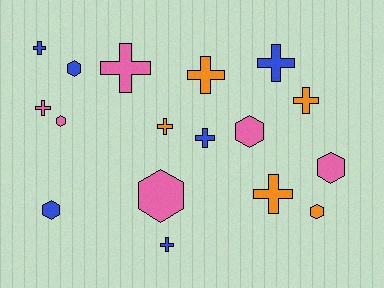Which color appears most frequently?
Blue, with 6 objects.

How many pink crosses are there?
There are 2 pink crosses.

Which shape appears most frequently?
Cross, with 10 objects.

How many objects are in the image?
There are 17 objects.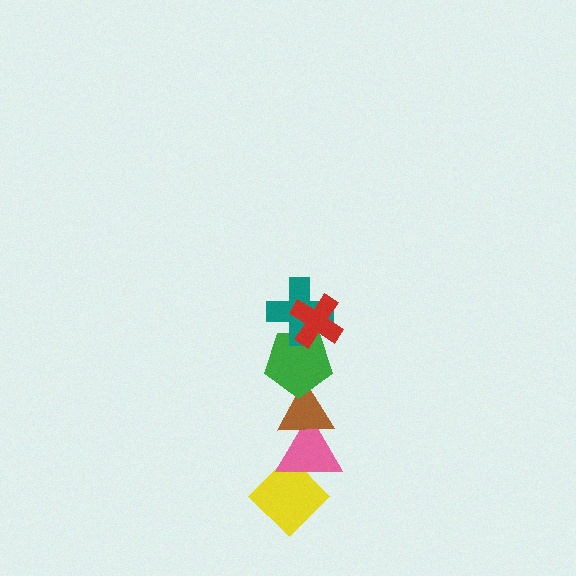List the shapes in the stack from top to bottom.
From top to bottom: the red cross, the teal cross, the green pentagon, the brown triangle, the pink triangle, the yellow diamond.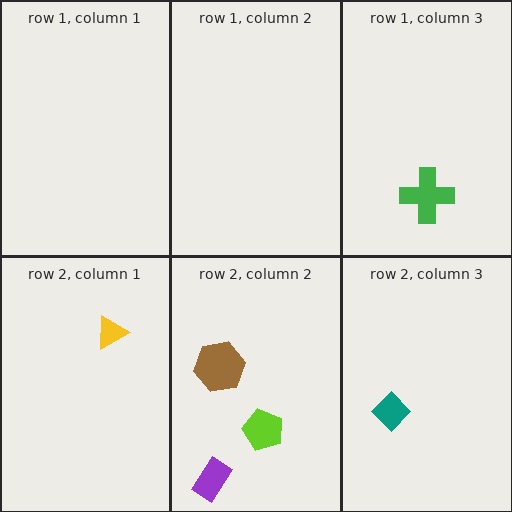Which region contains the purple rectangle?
The row 2, column 2 region.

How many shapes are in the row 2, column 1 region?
1.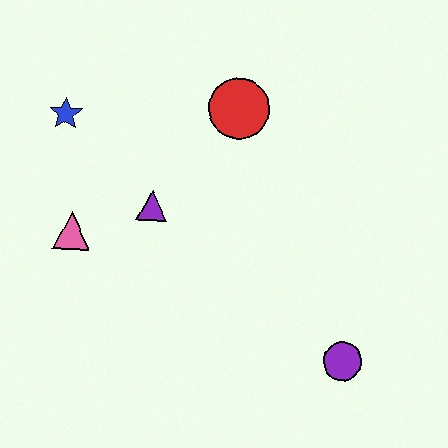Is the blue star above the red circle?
No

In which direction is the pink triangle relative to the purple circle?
The pink triangle is to the left of the purple circle.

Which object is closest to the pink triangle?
The purple triangle is closest to the pink triangle.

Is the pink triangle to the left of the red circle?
Yes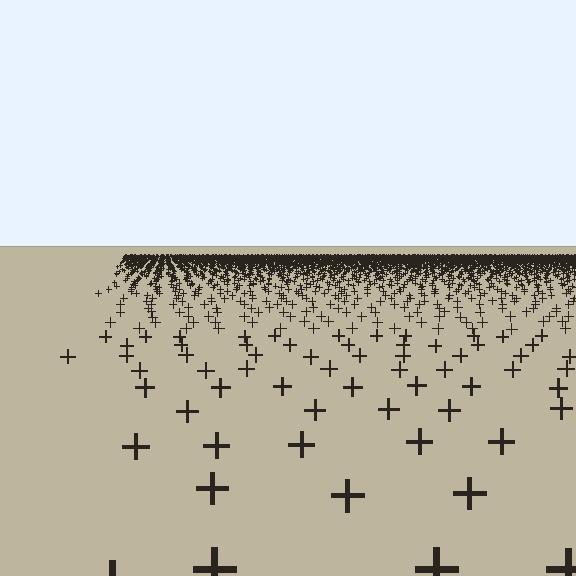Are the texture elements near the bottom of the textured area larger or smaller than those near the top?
Larger. Near the bottom, elements are closer to the viewer and appear at a bigger on-screen size.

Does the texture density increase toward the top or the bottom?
Density increases toward the top.